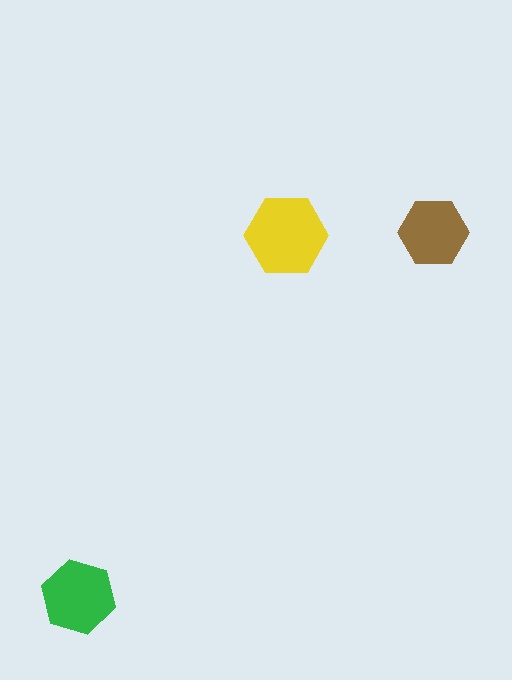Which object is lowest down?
The green hexagon is bottommost.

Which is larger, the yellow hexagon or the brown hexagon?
The yellow one.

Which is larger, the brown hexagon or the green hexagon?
The green one.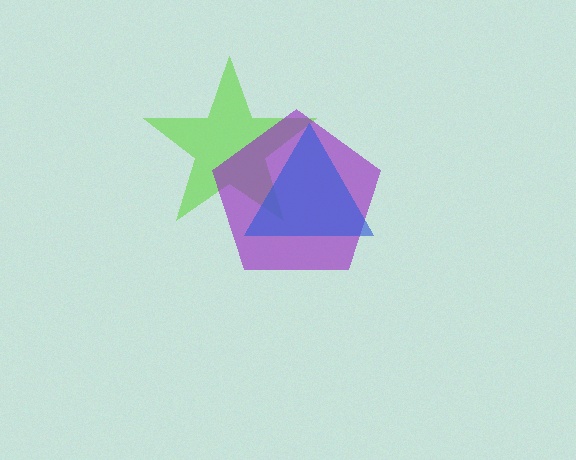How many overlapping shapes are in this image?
There are 3 overlapping shapes in the image.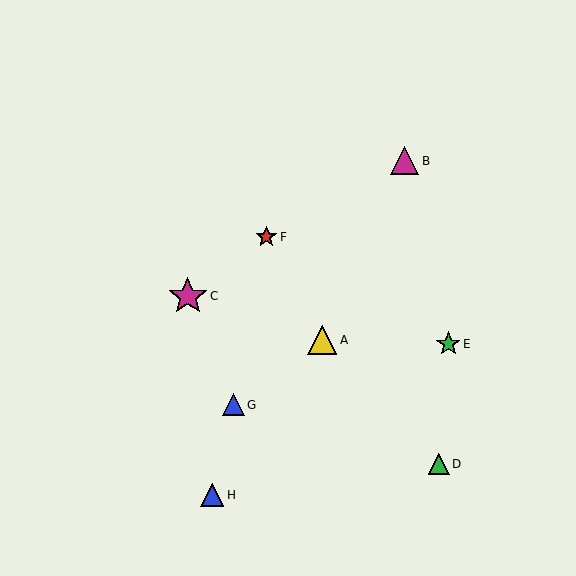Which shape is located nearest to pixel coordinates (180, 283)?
The magenta star (labeled C) at (188, 296) is nearest to that location.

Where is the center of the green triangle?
The center of the green triangle is at (439, 464).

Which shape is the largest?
The magenta star (labeled C) is the largest.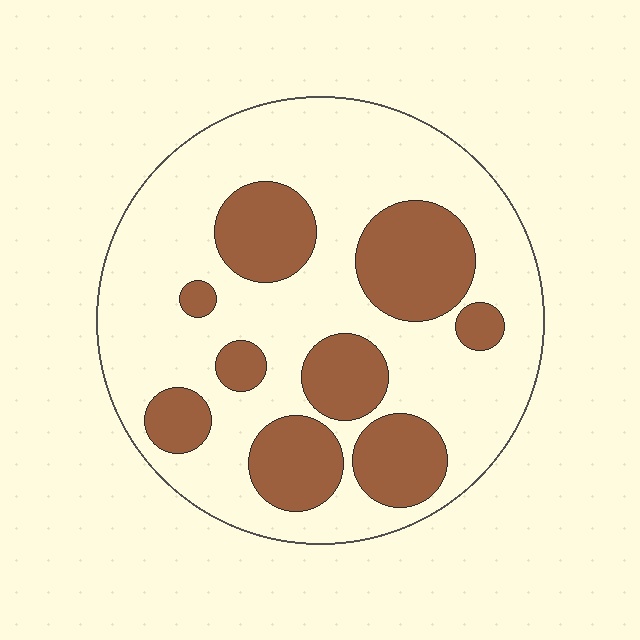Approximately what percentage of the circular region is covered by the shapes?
Approximately 30%.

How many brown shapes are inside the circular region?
9.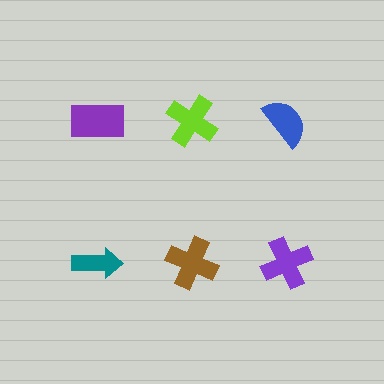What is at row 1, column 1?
A purple rectangle.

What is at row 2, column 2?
A brown cross.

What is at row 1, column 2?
A lime cross.